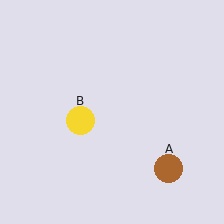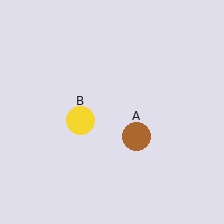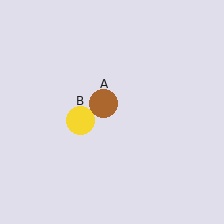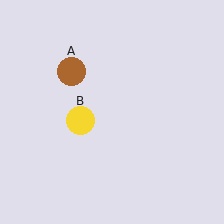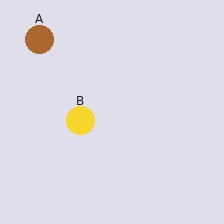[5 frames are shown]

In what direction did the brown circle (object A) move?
The brown circle (object A) moved up and to the left.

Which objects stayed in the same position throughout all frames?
Yellow circle (object B) remained stationary.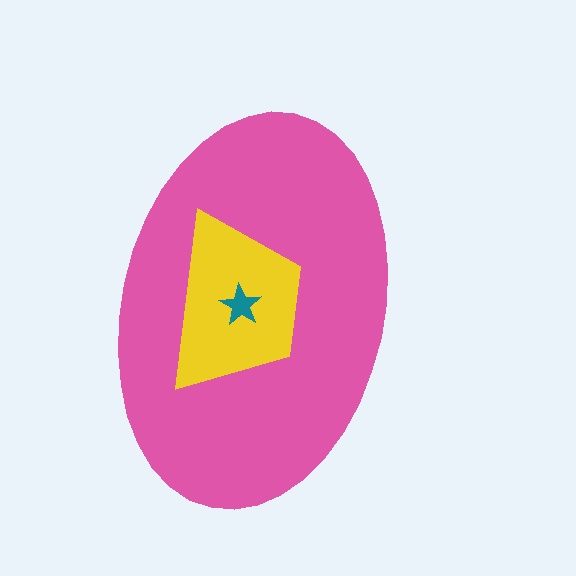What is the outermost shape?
The pink ellipse.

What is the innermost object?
The teal star.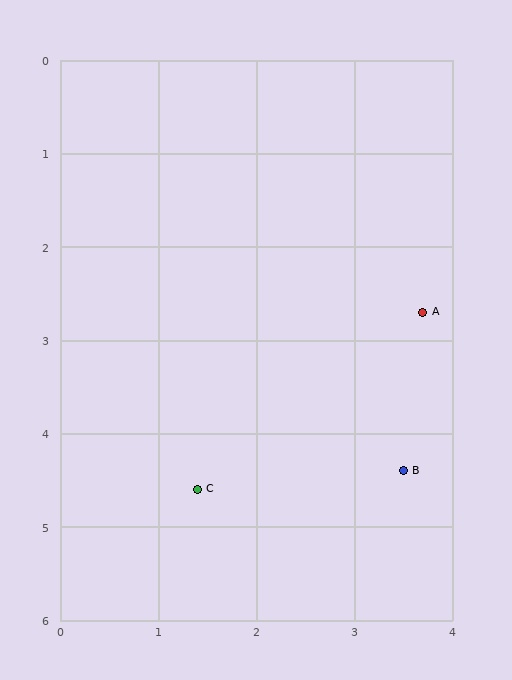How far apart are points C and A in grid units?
Points C and A are about 3.0 grid units apart.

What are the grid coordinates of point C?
Point C is at approximately (1.4, 4.6).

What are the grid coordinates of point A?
Point A is at approximately (3.7, 2.7).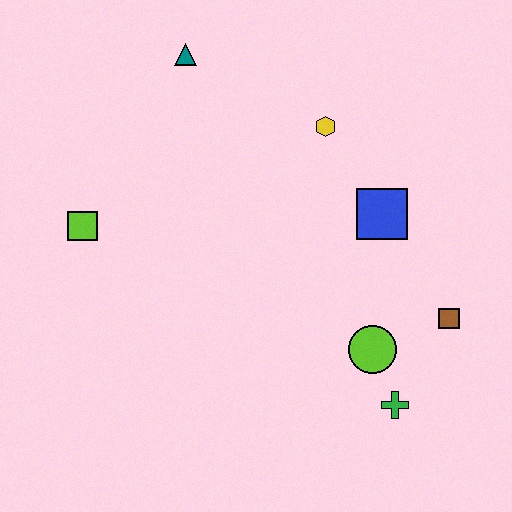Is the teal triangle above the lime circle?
Yes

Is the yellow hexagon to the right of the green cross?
No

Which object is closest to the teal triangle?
The yellow hexagon is closest to the teal triangle.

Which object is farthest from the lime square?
The brown square is farthest from the lime square.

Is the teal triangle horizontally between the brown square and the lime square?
Yes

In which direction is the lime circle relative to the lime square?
The lime circle is to the right of the lime square.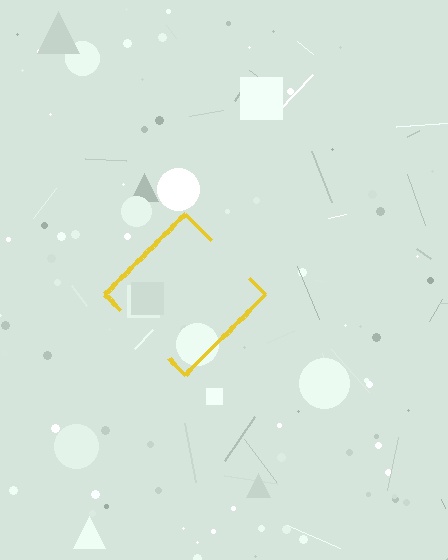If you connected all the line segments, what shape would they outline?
They would outline a diamond.